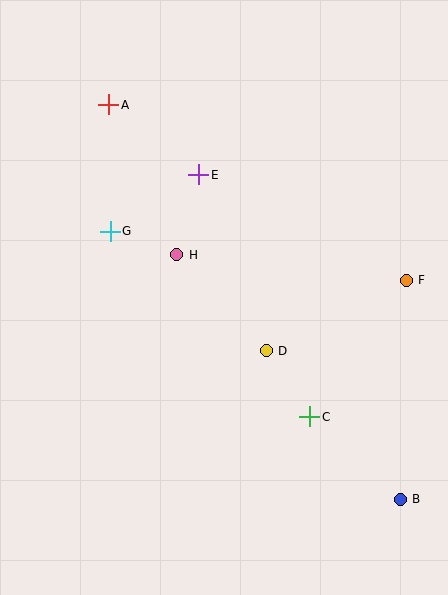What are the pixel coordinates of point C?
Point C is at (310, 417).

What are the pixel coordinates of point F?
Point F is at (406, 280).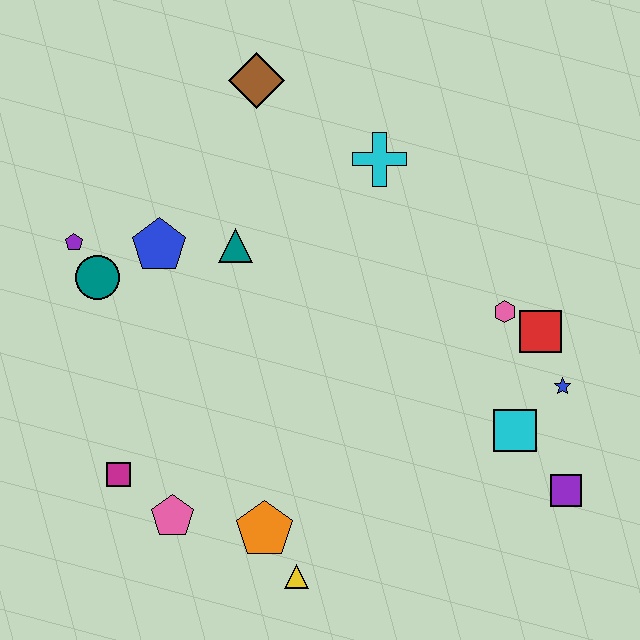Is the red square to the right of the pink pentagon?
Yes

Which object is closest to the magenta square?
The pink pentagon is closest to the magenta square.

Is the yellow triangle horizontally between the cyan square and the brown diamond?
Yes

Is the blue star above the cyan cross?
No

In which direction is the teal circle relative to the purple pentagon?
The teal circle is below the purple pentagon.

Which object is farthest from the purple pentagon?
The purple square is farthest from the purple pentagon.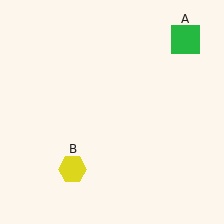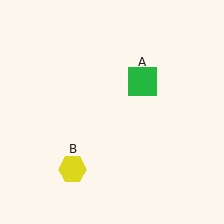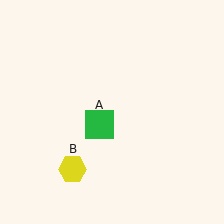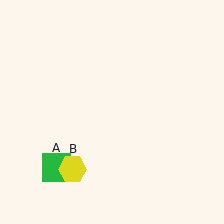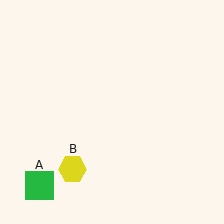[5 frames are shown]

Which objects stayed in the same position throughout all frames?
Yellow hexagon (object B) remained stationary.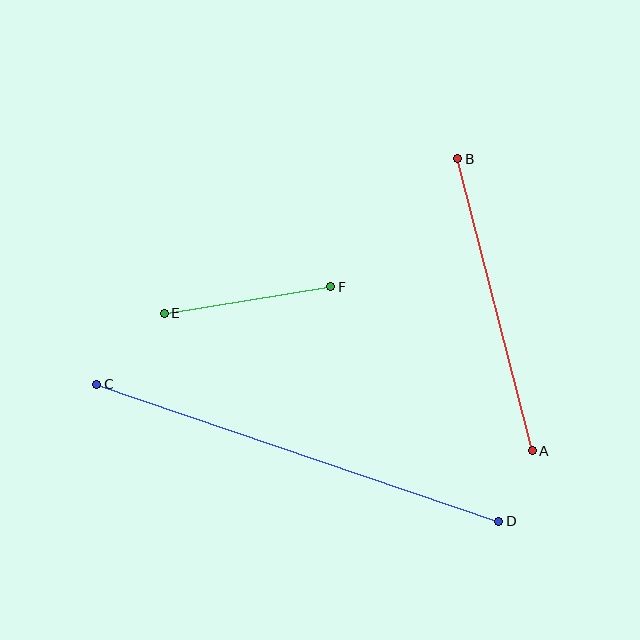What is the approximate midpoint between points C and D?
The midpoint is at approximately (298, 453) pixels.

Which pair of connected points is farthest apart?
Points C and D are farthest apart.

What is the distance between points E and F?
The distance is approximately 169 pixels.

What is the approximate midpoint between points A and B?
The midpoint is at approximately (495, 305) pixels.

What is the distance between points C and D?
The distance is approximately 425 pixels.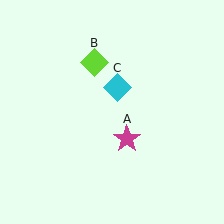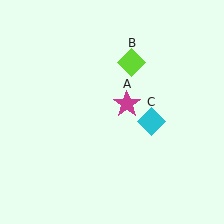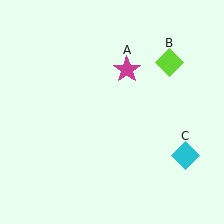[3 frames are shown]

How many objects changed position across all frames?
3 objects changed position: magenta star (object A), lime diamond (object B), cyan diamond (object C).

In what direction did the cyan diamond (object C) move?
The cyan diamond (object C) moved down and to the right.